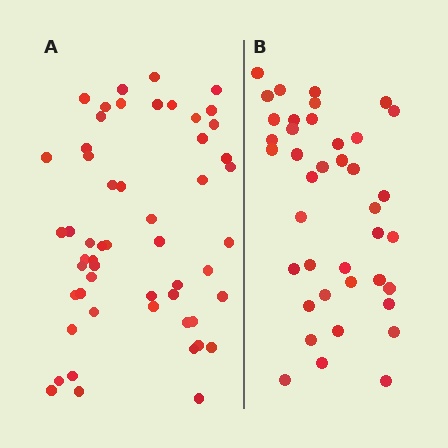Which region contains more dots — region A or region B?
Region A (the left region) has more dots.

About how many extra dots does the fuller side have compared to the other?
Region A has approximately 15 more dots than region B.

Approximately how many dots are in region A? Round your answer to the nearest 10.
About 50 dots. (The exact count is 54, which rounds to 50.)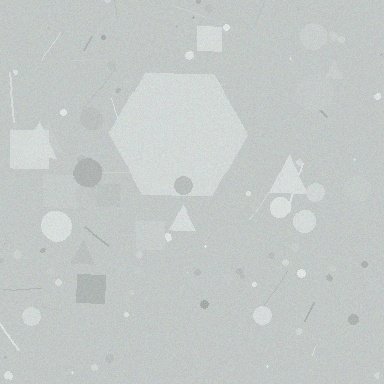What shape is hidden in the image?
A hexagon is hidden in the image.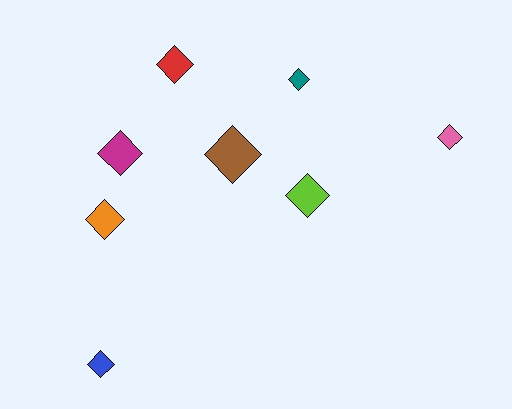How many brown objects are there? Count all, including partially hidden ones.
There is 1 brown object.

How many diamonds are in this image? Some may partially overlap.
There are 8 diamonds.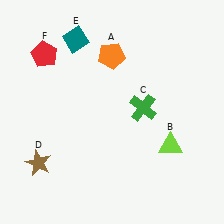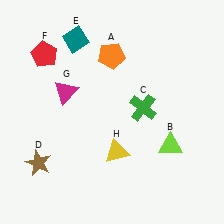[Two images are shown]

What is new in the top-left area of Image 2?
A magenta triangle (G) was added in the top-left area of Image 2.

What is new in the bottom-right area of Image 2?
A yellow triangle (H) was added in the bottom-right area of Image 2.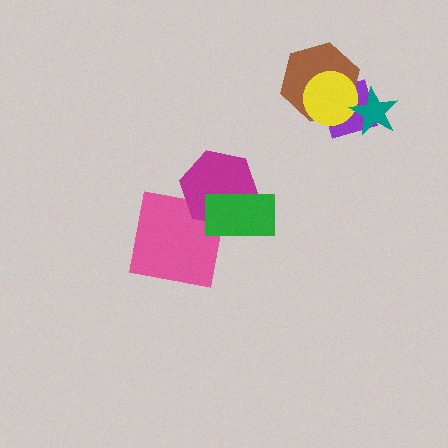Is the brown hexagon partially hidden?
Yes, it is partially covered by another shape.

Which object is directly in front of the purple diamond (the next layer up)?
The brown hexagon is directly in front of the purple diamond.